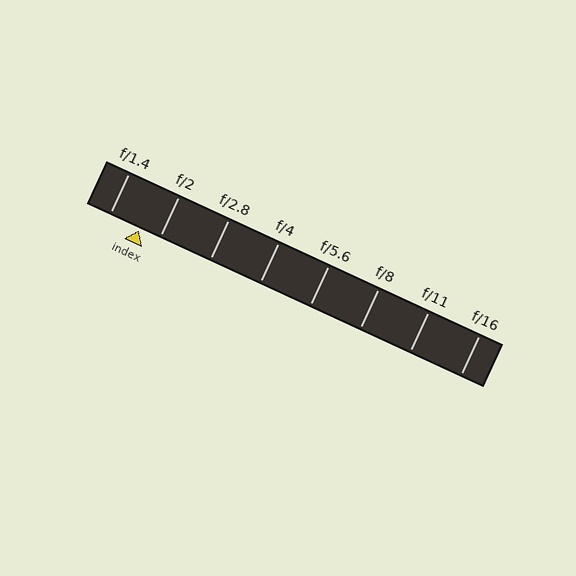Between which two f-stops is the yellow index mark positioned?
The index mark is between f/1.4 and f/2.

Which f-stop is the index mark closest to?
The index mark is closest to f/2.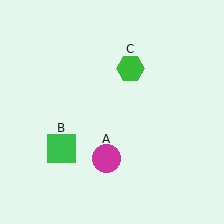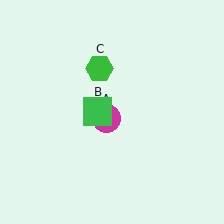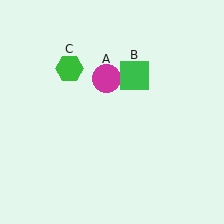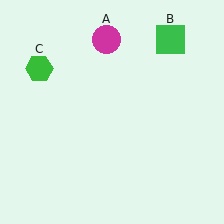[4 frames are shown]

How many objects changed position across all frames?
3 objects changed position: magenta circle (object A), green square (object B), green hexagon (object C).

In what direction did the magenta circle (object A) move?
The magenta circle (object A) moved up.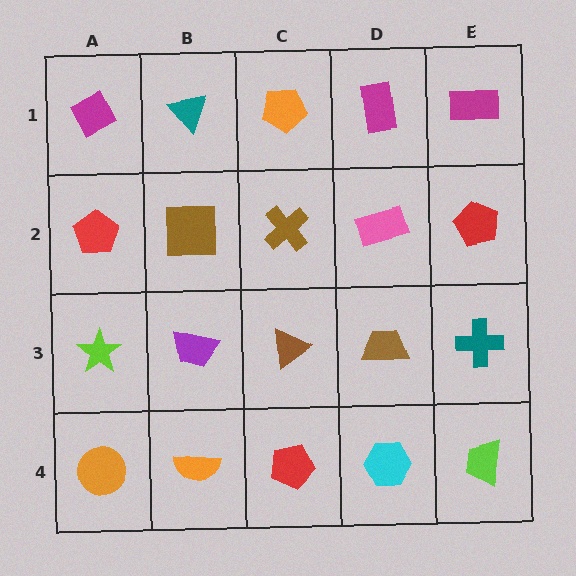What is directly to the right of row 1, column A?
A teal triangle.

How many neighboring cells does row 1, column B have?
3.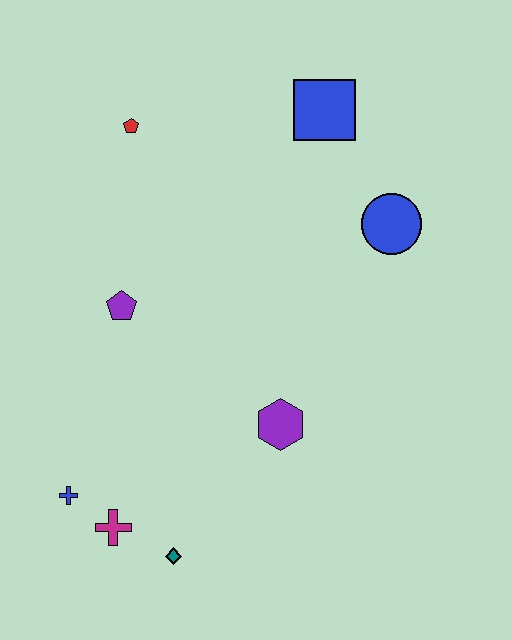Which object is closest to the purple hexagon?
The teal diamond is closest to the purple hexagon.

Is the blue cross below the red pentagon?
Yes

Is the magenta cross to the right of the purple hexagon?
No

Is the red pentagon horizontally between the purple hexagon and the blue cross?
Yes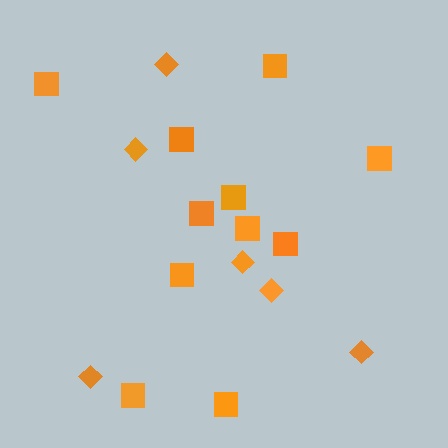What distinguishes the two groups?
There are 2 groups: one group of squares (11) and one group of diamonds (6).